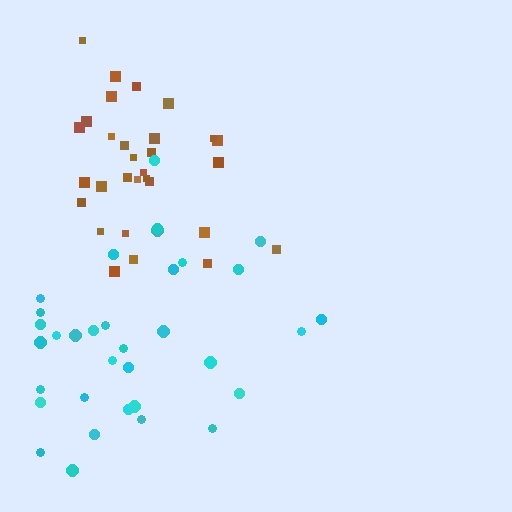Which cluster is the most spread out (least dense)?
Cyan.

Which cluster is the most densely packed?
Brown.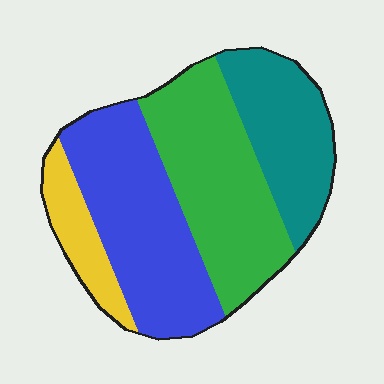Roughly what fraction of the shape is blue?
Blue covers about 35% of the shape.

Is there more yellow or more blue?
Blue.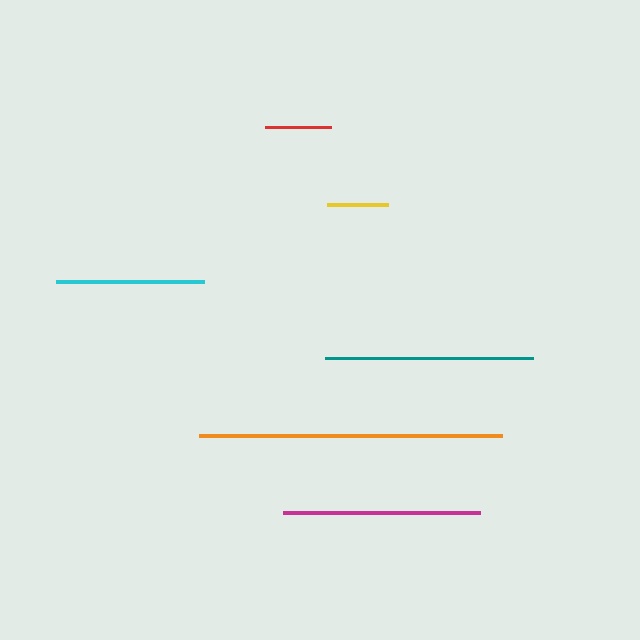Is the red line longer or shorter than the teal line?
The teal line is longer than the red line.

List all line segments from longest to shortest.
From longest to shortest: orange, teal, magenta, cyan, red, yellow.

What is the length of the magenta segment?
The magenta segment is approximately 197 pixels long.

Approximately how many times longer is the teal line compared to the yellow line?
The teal line is approximately 3.4 times the length of the yellow line.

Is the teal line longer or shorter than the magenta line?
The teal line is longer than the magenta line.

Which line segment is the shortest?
The yellow line is the shortest at approximately 61 pixels.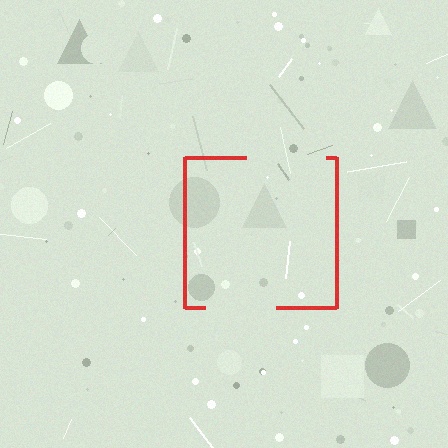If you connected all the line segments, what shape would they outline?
They would outline a square.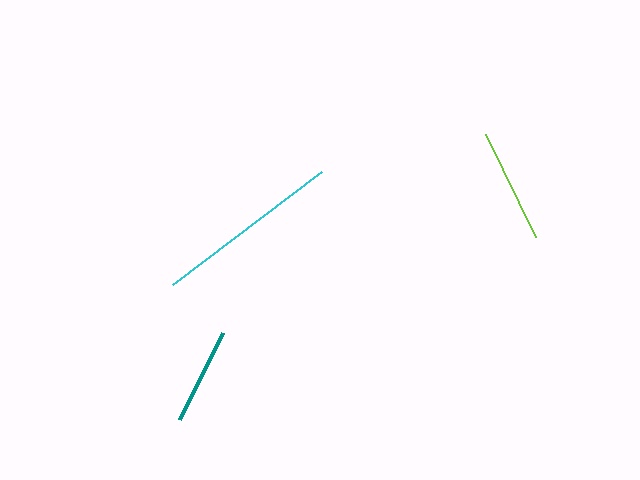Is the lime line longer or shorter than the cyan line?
The cyan line is longer than the lime line.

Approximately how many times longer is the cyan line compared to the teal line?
The cyan line is approximately 1.9 times the length of the teal line.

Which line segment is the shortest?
The teal line is the shortest at approximately 96 pixels.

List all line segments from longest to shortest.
From longest to shortest: cyan, lime, teal.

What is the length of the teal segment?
The teal segment is approximately 96 pixels long.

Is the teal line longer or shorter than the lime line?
The lime line is longer than the teal line.